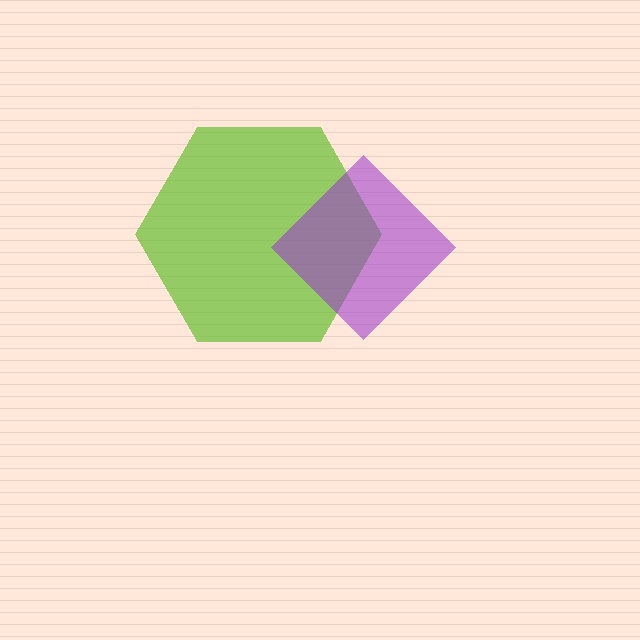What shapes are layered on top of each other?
The layered shapes are: a lime hexagon, a purple diamond.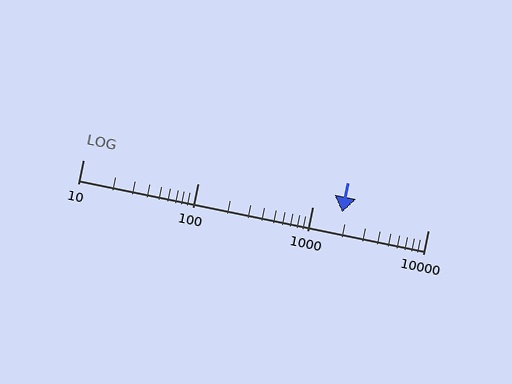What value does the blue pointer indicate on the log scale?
The pointer indicates approximately 1800.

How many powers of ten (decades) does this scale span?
The scale spans 3 decades, from 10 to 10000.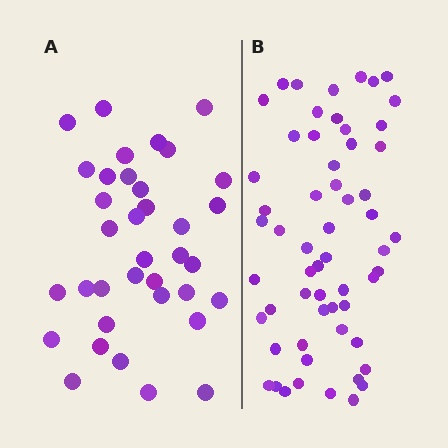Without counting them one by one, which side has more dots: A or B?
Region B (the right region) has more dots.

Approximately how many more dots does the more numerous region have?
Region B has approximately 20 more dots than region A.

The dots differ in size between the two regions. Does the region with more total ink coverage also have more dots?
No. Region A has more total ink coverage because its dots are larger, but region B actually contains more individual dots. Total area can be misleading — the number of items is what matters here.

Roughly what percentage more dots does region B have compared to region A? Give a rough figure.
About 60% more.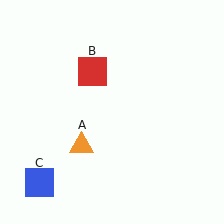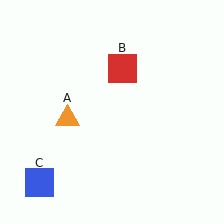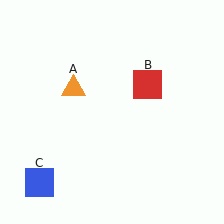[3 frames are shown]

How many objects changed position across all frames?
2 objects changed position: orange triangle (object A), red square (object B).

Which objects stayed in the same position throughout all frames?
Blue square (object C) remained stationary.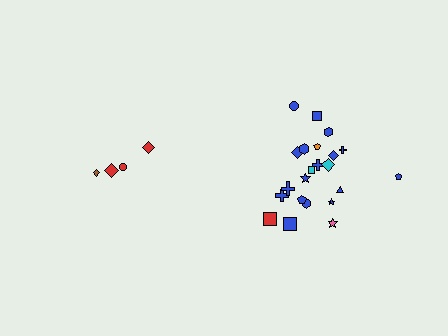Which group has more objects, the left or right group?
The right group.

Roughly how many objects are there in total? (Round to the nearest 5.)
Roughly 25 objects in total.